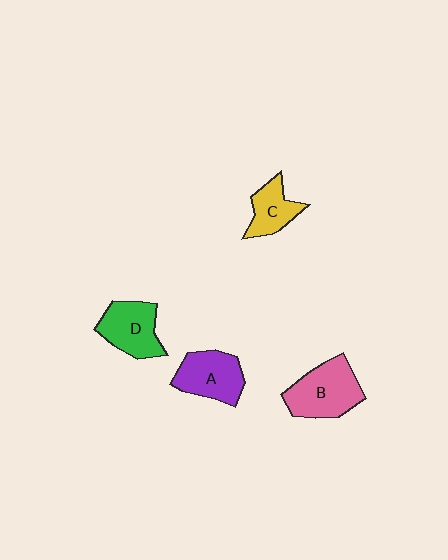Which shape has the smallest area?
Shape C (yellow).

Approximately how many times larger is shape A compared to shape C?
Approximately 1.4 times.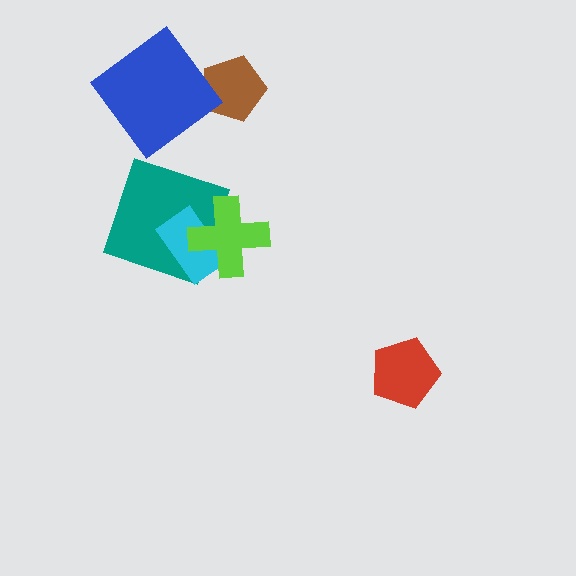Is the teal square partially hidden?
Yes, it is partially covered by another shape.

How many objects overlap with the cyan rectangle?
2 objects overlap with the cyan rectangle.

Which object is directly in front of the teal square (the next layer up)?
The cyan rectangle is directly in front of the teal square.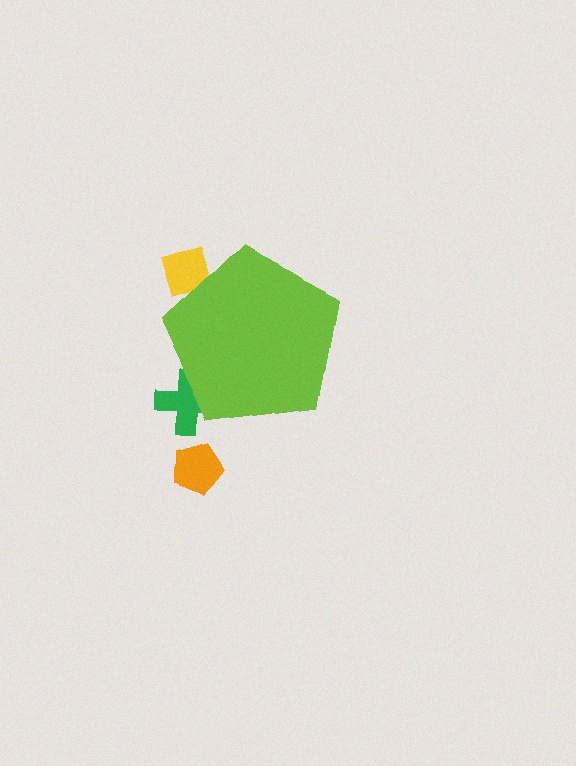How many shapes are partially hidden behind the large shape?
2 shapes are partially hidden.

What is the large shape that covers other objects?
A lime pentagon.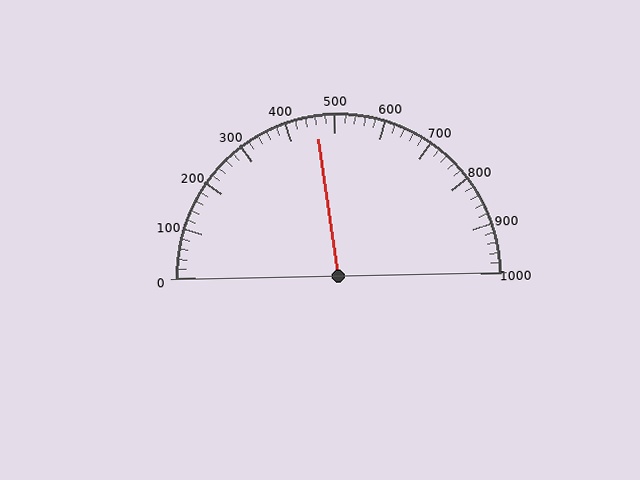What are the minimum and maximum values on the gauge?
The gauge ranges from 0 to 1000.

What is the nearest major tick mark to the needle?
The nearest major tick mark is 500.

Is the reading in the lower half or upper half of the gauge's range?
The reading is in the lower half of the range (0 to 1000).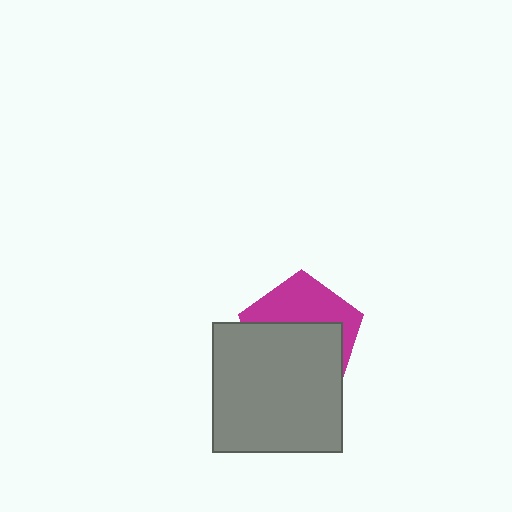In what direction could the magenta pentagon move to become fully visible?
The magenta pentagon could move up. That would shift it out from behind the gray square entirely.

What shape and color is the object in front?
The object in front is a gray square.